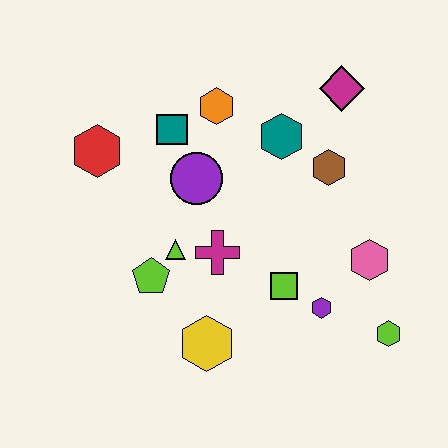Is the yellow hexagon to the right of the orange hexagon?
No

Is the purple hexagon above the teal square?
No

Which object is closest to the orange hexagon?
The teal square is closest to the orange hexagon.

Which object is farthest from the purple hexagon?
The red hexagon is farthest from the purple hexagon.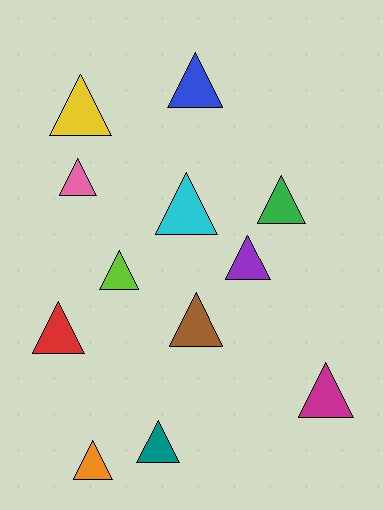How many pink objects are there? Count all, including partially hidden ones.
There is 1 pink object.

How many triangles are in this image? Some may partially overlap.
There are 12 triangles.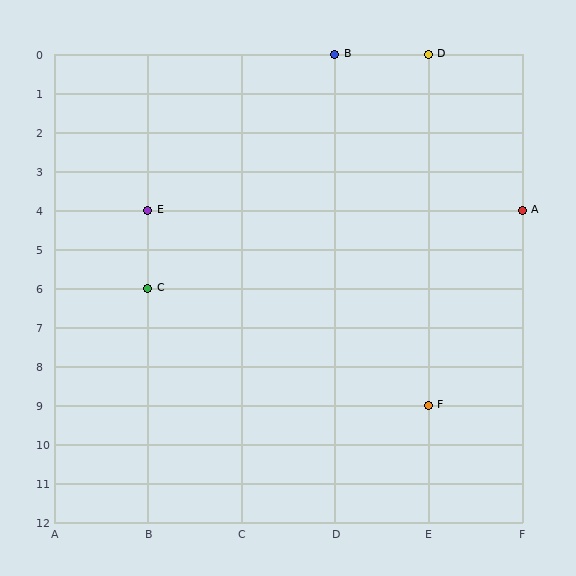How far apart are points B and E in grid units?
Points B and E are 2 columns and 4 rows apart (about 4.5 grid units diagonally).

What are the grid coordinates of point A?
Point A is at grid coordinates (F, 4).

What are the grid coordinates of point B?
Point B is at grid coordinates (D, 0).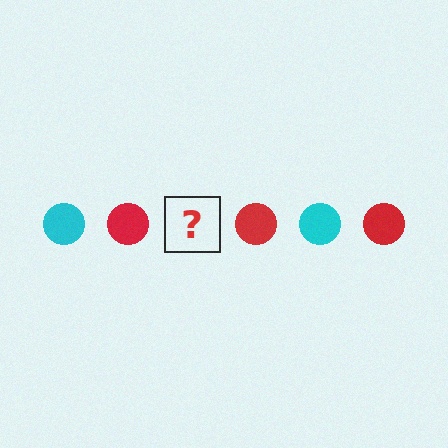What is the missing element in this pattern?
The missing element is a cyan circle.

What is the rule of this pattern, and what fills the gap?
The rule is that the pattern cycles through cyan, red circles. The gap should be filled with a cyan circle.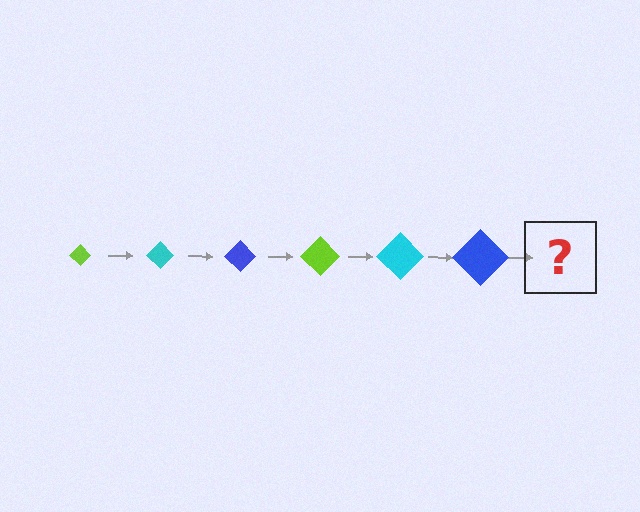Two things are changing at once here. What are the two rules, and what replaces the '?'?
The two rules are that the diamond grows larger each step and the color cycles through lime, cyan, and blue. The '?' should be a lime diamond, larger than the previous one.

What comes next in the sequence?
The next element should be a lime diamond, larger than the previous one.